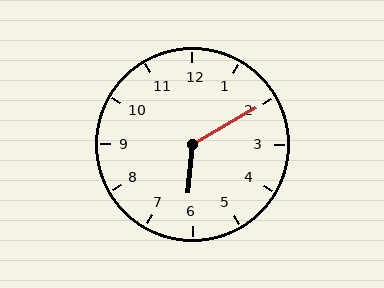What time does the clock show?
6:10.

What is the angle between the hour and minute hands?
Approximately 125 degrees.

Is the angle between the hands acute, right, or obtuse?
It is obtuse.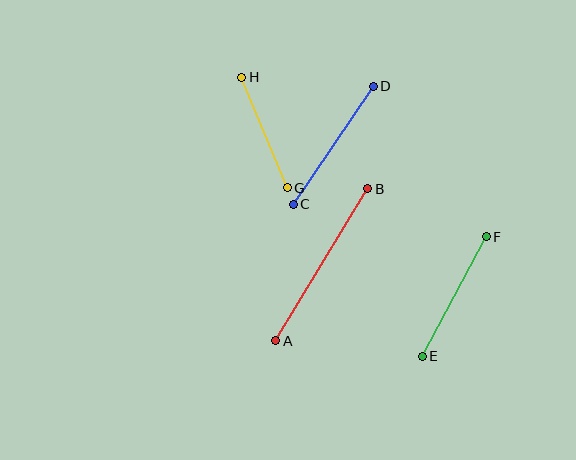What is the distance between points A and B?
The distance is approximately 178 pixels.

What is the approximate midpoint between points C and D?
The midpoint is at approximately (333, 145) pixels.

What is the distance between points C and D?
The distance is approximately 143 pixels.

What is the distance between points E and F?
The distance is approximately 136 pixels.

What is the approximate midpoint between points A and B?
The midpoint is at approximately (322, 265) pixels.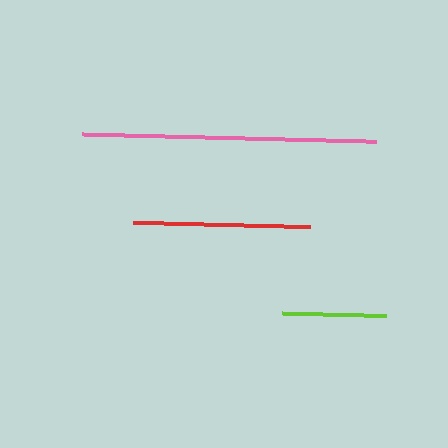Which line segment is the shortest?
The lime line is the shortest at approximately 103 pixels.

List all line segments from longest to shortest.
From longest to shortest: pink, red, lime.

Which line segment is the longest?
The pink line is the longest at approximately 295 pixels.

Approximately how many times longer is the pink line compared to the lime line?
The pink line is approximately 2.8 times the length of the lime line.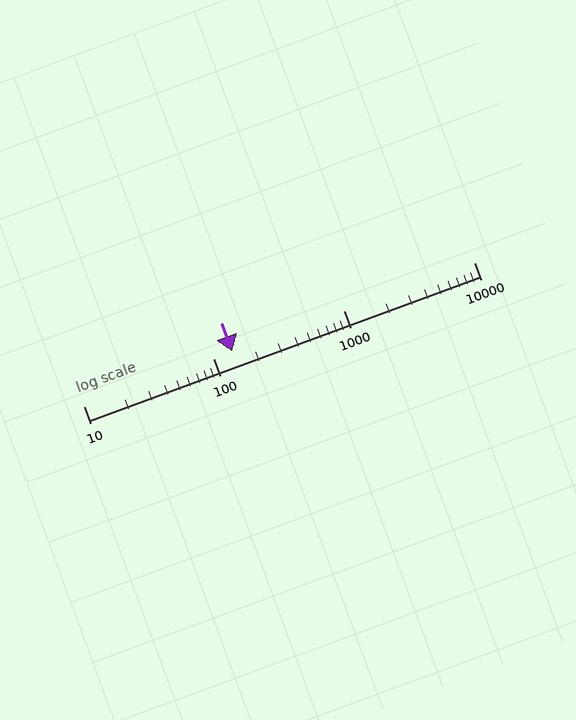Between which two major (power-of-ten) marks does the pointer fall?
The pointer is between 100 and 1000.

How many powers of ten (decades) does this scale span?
The scale spans 3 decades, from 10 to 10000.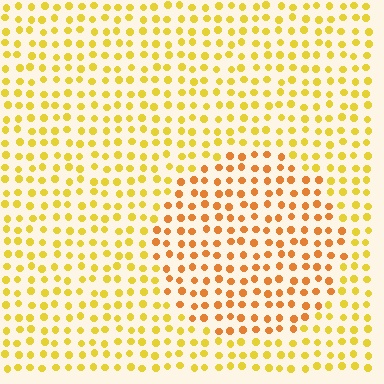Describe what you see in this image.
The image is filled with small yellow elements in a uniform arrangement. A circle-shaped region is visible where the elements are tinted to a slightly different hue, forming a subtle color boundary.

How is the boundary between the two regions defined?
The boundary is defined purely by a slight shift in hue (about 28 degrees). Spacing, size, and orientation are identical on both sides.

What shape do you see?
I see a circle.